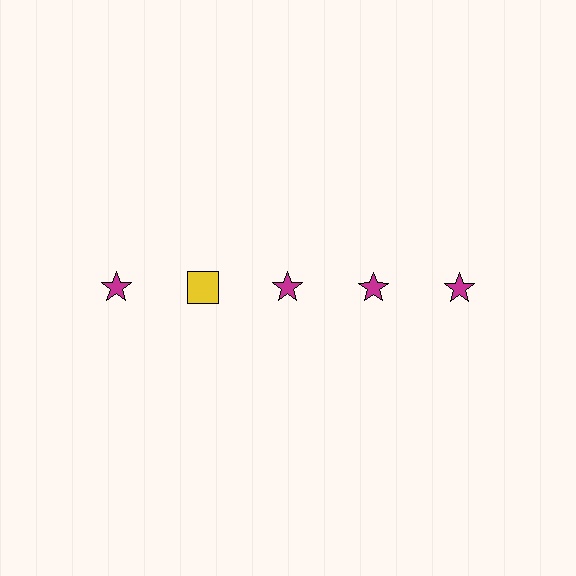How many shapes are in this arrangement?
There are 5 shapes arranged in a grid pattern.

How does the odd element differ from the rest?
It differs in both color (yellow instead of magenta) and shape (square instead of star).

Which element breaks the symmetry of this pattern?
The yellow square in the top row, second from left column breaks the symmetry. All other shapes are magenta stars.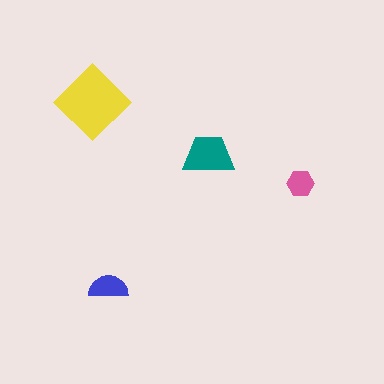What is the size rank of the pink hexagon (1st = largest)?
4th.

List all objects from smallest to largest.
The pink hexagon, the blue semicircle, the teal trapezoid, the yellow diamond.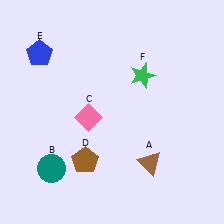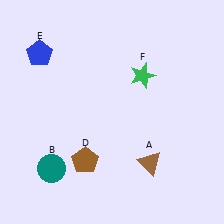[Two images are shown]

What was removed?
The pink diamond (C) was removed in Image 2.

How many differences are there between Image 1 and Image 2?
There is 1 difference between the two images.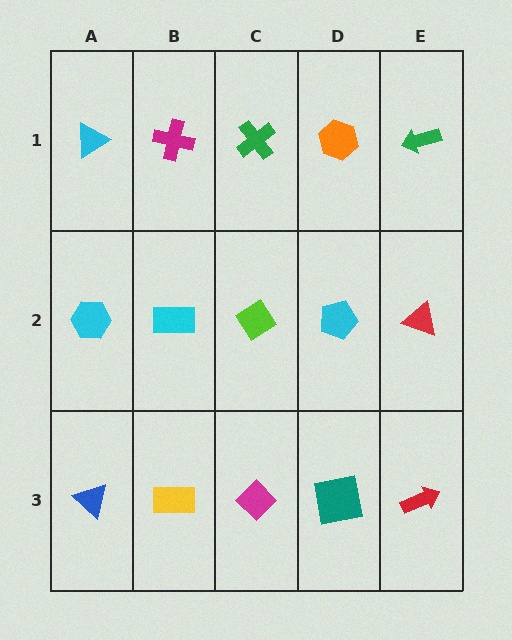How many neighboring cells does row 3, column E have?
2.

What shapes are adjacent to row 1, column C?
A lime diamond (row 2, column C), a magenta cross (row 1, column B), an orange hexagon (row 1, column D).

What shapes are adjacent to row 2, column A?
A cyan triangle (row 1, column A), a blue triangle (row 3, column A), a cyan rectangle (row 2, column B).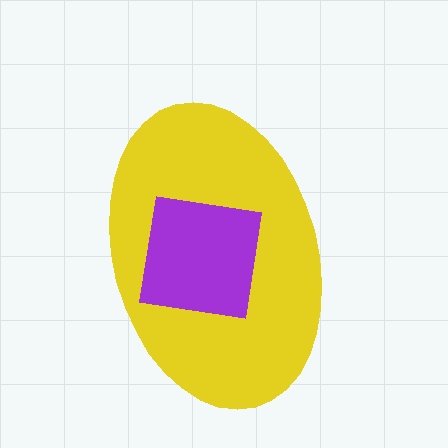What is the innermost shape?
The purple square.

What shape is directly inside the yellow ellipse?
The purple square.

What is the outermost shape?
The yellow ellipse.